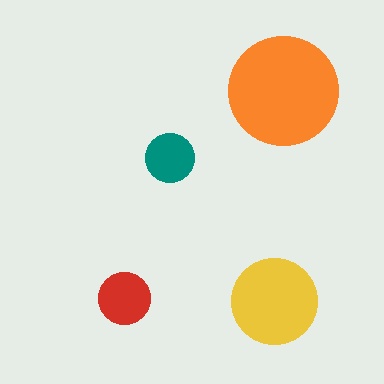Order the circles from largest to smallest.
the orange one, the yellow one, the red one, the teal one.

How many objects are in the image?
There are 4 objects in the image.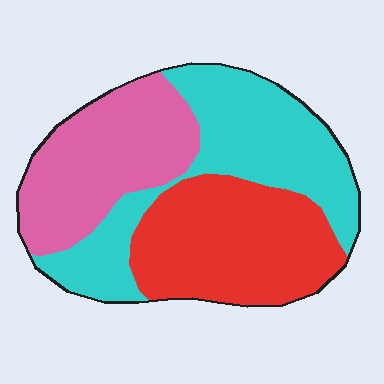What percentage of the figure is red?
Red covers around 35% of the figure.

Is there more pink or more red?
Red.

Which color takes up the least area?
Pink, at roughly 30%.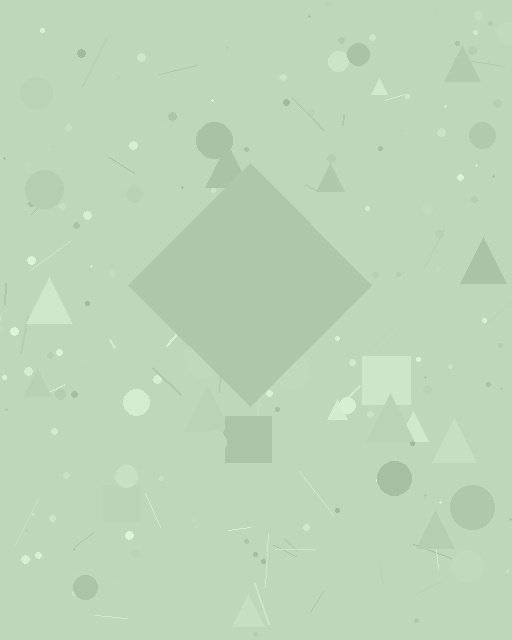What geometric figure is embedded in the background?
A diamond is embedded in the background.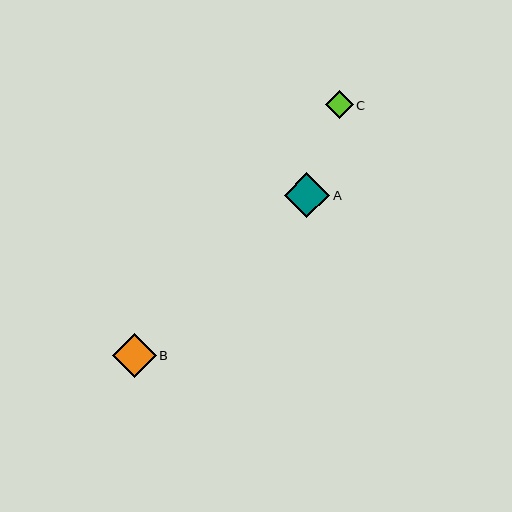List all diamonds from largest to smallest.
From largest to smallest: A, B, C.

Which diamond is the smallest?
Diamond C is the smallest with a size of approximately 28 pixels.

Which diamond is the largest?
Diamond A is the largest with a size of approximately 46 pixels.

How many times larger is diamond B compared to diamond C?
Diamond B is approximately 1.6 times the size of diamond C.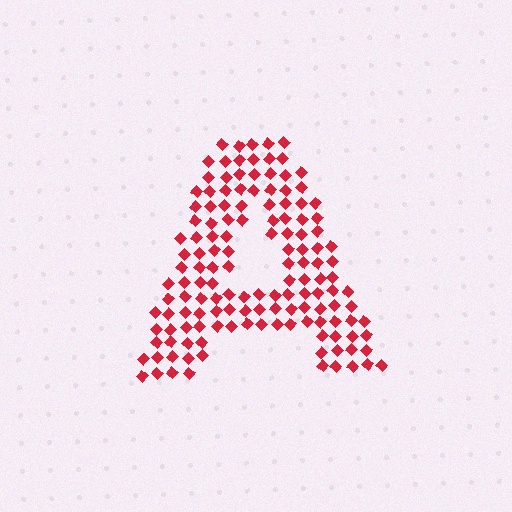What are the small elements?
The small elements are diamonds.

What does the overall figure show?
The overall figure shows the letter A.